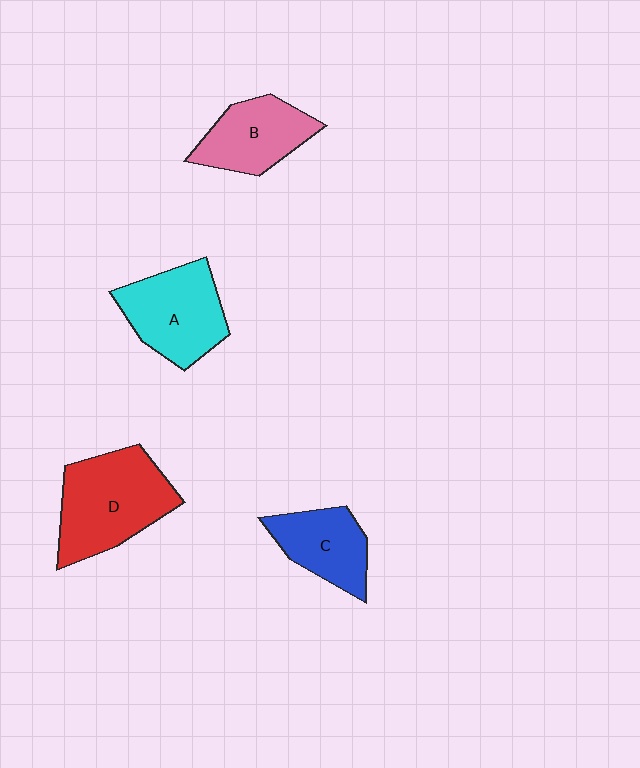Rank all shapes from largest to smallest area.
From largest to smallest: D (red), A (cyan), B (pink), C (blue).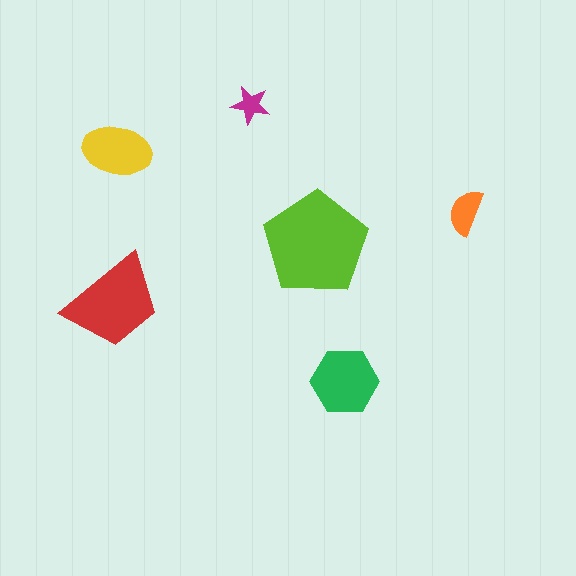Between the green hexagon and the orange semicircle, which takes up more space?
The green hexagon.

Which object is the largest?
The lime pentagon.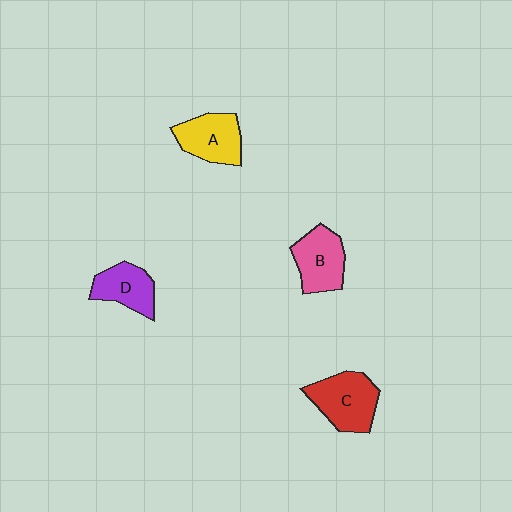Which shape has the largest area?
Shape C (red).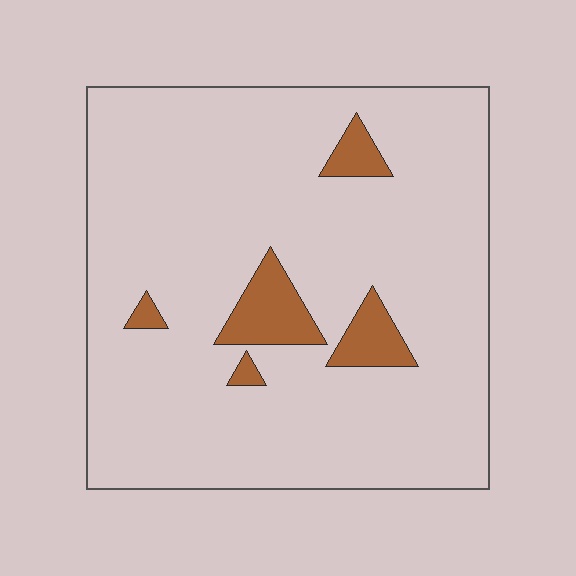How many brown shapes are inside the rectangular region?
5.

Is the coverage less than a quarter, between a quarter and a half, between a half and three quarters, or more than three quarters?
Less than a quarter.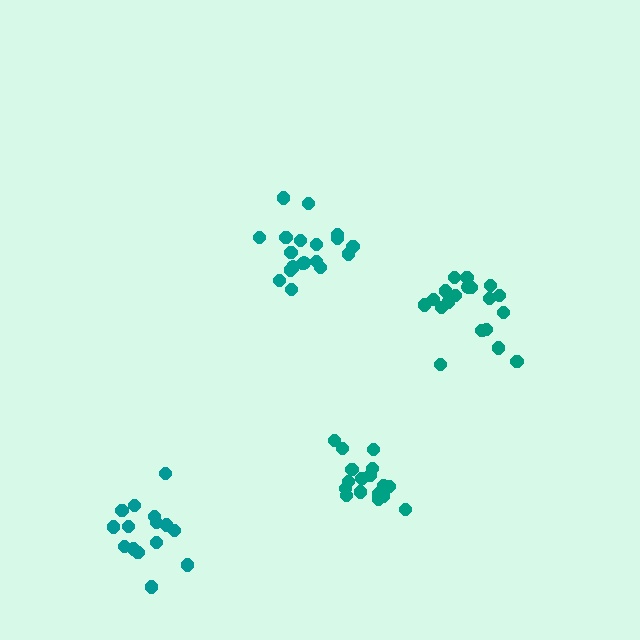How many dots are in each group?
Group 1: 19 dots, Group 2: 15 dots, Group 3: 17 dots, Group 4: 19 dots (70 total).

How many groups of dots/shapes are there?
There are 4 groups.